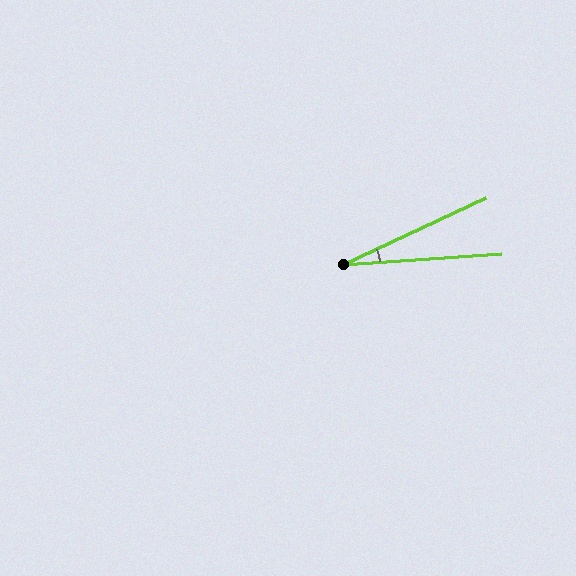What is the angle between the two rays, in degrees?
Approximately 21 degrees.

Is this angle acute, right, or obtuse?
It is acute.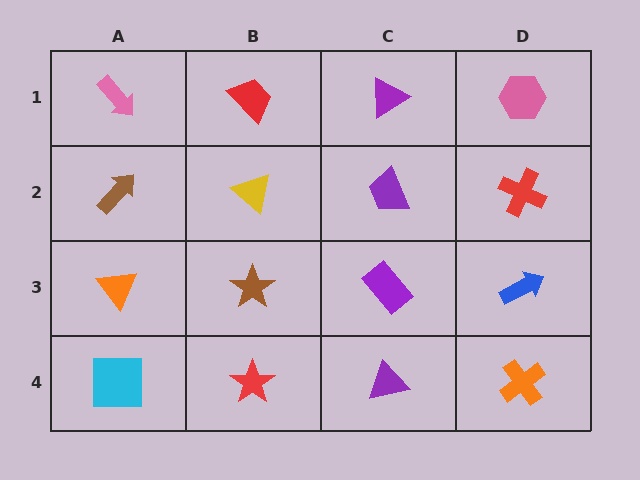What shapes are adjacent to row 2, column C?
A purple triangle (row 1, column C), a purple rectangle (row 3, column C), a yellow triangle (row 2, column B), a red cross (row 2, column D).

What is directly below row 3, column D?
An orange cross.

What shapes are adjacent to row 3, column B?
A yellow triangle (row 2, column B), a red star (row 4, column B), an orange triangle (row 3, column A), a purple rectangle (row 3, column C).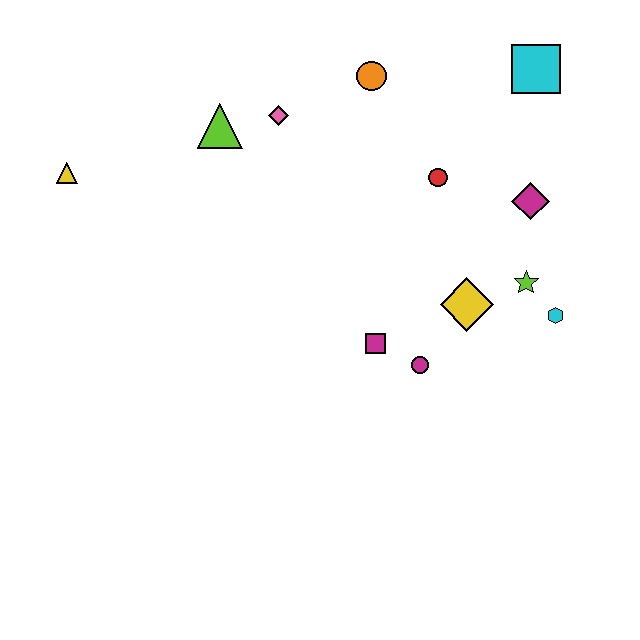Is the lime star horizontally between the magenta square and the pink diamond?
No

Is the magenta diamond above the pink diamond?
No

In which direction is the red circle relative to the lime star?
The red circle is above the lime star.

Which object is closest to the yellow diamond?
The lime star is closest to the yellow diamond.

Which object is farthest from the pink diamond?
The cyan hexagon is farthest from the pink diamond.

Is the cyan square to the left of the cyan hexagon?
Yes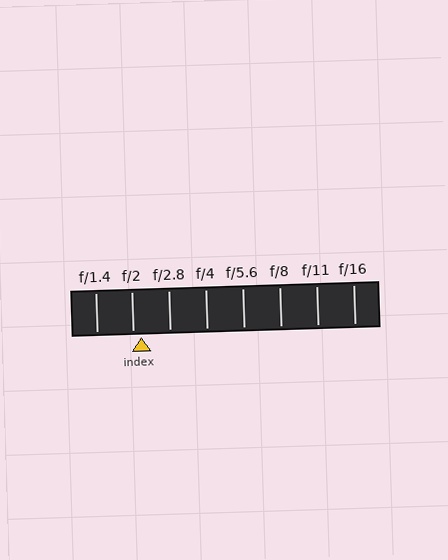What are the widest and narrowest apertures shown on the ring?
The widest aperture shown is f/1.4 and the narrowest is f/16.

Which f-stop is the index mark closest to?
The index mark is closest to f/2.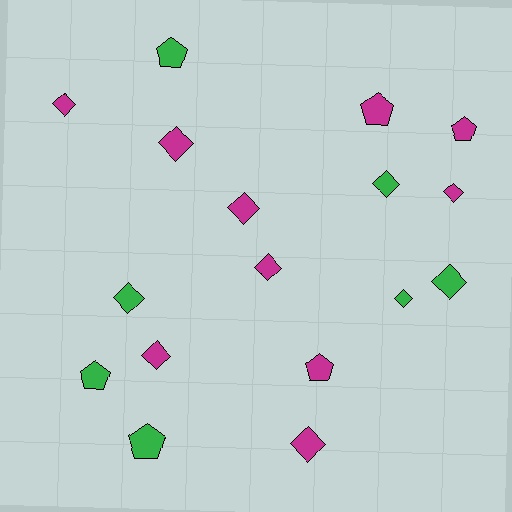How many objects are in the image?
There are 17 objects.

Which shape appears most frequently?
Diamond, with 11 objects.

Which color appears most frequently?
Magenta, with 10 objects.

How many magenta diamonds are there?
There are 7 magenta diamonds.